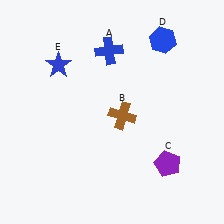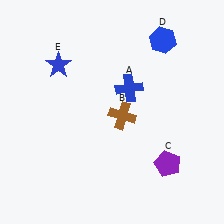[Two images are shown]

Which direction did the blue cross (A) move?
The blue cross (A) moved down.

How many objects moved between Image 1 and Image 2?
1 object moved between the two images.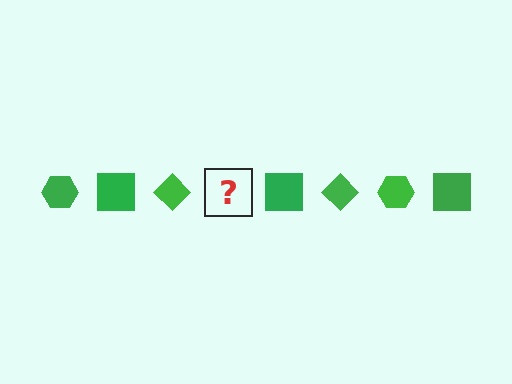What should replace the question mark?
The question mark should be replaced with a green hexagon.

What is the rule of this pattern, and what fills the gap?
The rule is that the pattern cycles through hexagon, square, diamond shapes in green. The gap should be filled with a green hexagon.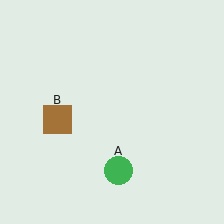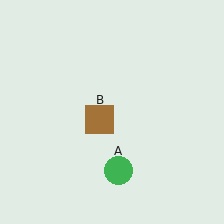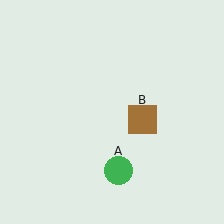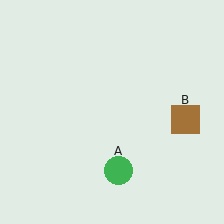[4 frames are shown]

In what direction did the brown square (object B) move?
The brown square (object B) moved right.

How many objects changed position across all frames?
1 object changed position: brown square (object B).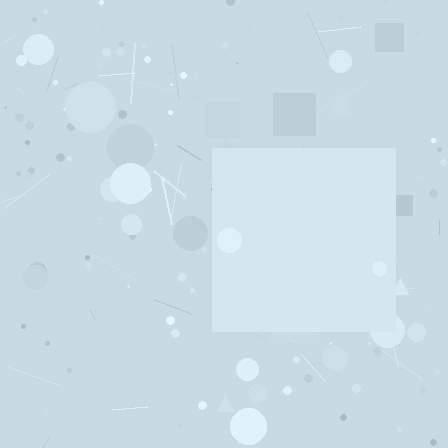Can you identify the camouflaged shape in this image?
The camouflaged shape is a square.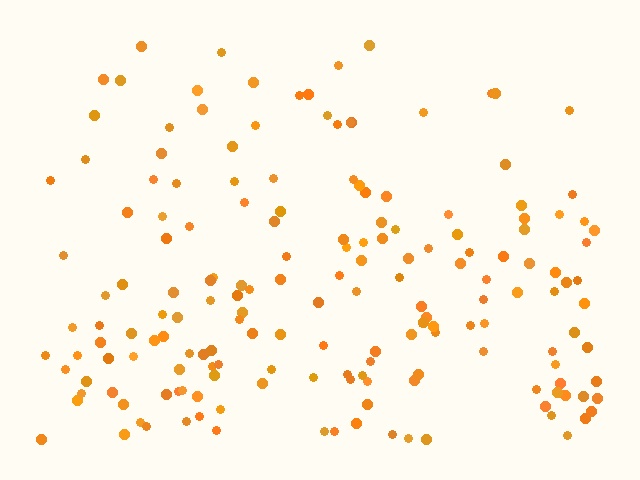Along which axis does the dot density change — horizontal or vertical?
Vertical.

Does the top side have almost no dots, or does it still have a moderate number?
Still a moderate number, just noticeably fewer than the bottom.